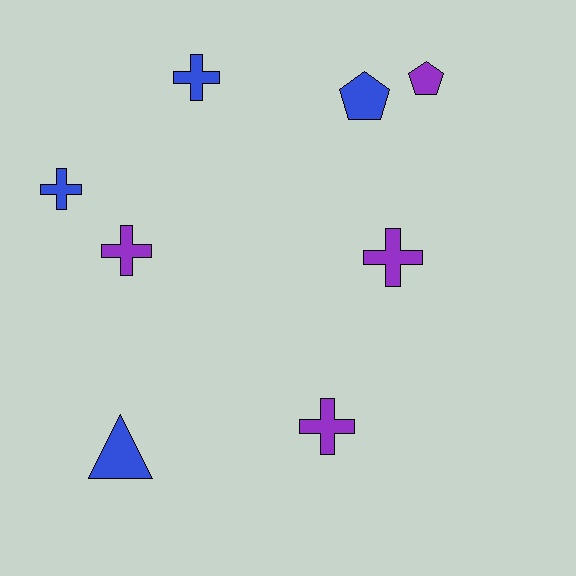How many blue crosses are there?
There are 2 blue crosses.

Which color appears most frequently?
Blue, with 4 objects.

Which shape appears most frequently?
Cross, with 5 objects.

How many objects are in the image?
There are 8 objects.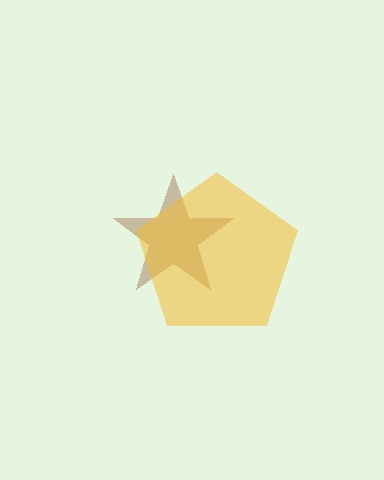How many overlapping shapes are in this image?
There are 2 overlapping shapes in the image.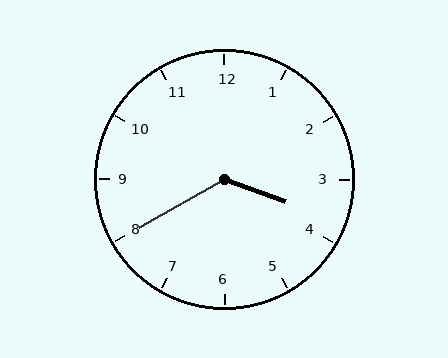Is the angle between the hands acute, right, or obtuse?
It is obtuse.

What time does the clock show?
3:40.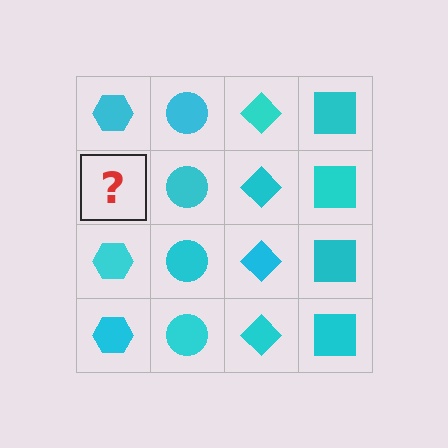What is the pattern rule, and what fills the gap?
The rule is that each column has a consistent shape. The gap should be filled with a cyan hexagon.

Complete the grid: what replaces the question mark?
The question mark should be replaced with a cyan hexagon.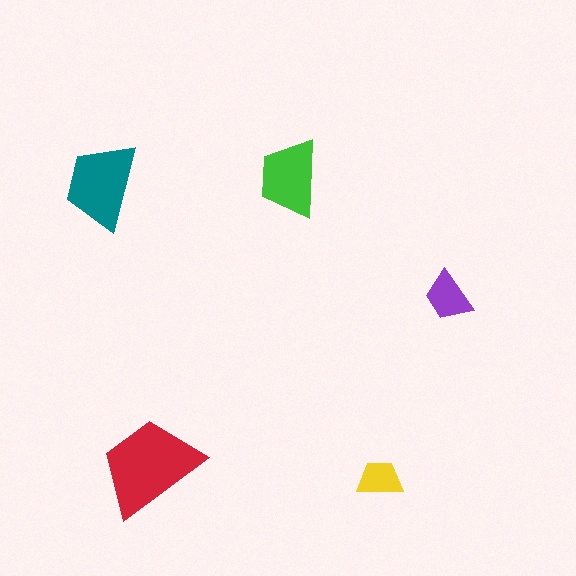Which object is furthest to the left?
The teal trapezoid is leftmost.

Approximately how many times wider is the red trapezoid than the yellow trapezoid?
About 2.5 times wider.